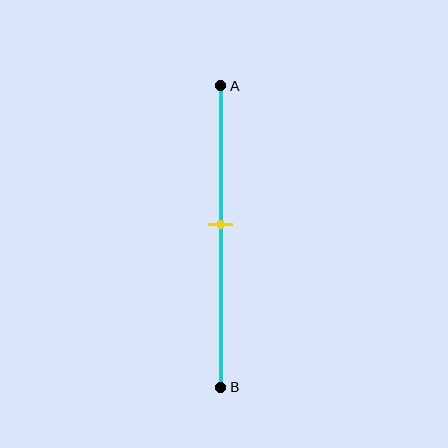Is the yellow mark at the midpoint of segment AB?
No, the mark is at about 45% from A, not at the 50% midpoint.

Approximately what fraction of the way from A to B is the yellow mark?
The yellow mark is approximately 45% of the way from A to B.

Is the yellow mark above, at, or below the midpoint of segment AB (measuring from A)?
The yellow mark is above the midpoint of segment AB.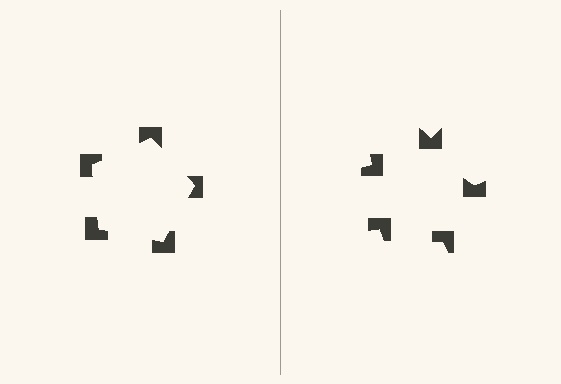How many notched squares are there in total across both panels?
10 — 5 on each side.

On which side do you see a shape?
An illusory pentagon appears on the left side. On the right side the wedge cuts are rotated, so no coherent shape forms.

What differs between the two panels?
The notched squares are positioned identically on both sides; only the wedge orientations differ. On the left they align to a pentagon; on the right they are misaligned.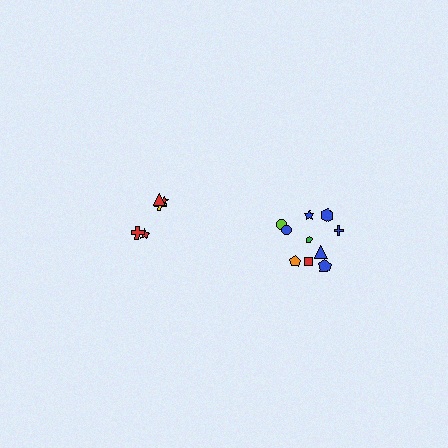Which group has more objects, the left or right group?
The right group.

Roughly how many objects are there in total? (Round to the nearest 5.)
Roughly 15 objects in total.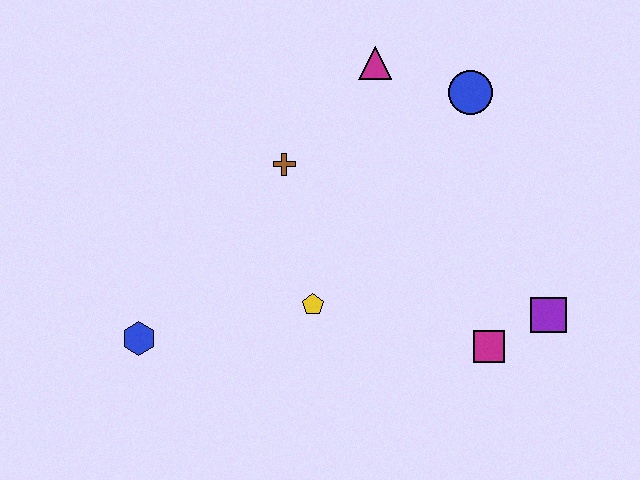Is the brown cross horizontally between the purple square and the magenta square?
No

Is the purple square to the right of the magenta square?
Yes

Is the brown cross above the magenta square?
Yes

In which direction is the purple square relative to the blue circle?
The purple square is below the blue circle.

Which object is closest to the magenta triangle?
The blue circle is closest to the magenta triangle.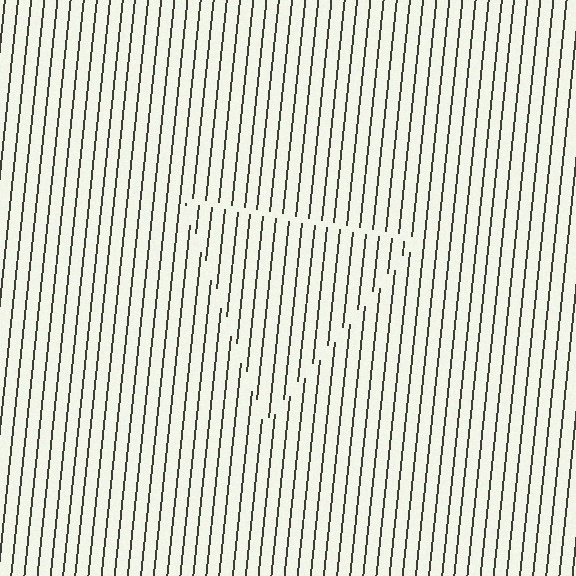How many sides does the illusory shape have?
3 sides — the line-ends trace a triangle.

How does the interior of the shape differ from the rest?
The interior of the shape contains the same grating, shifted by half a period — the contour is defined by the phase discontinuity where line-ends from the inner and outer gratings abut.